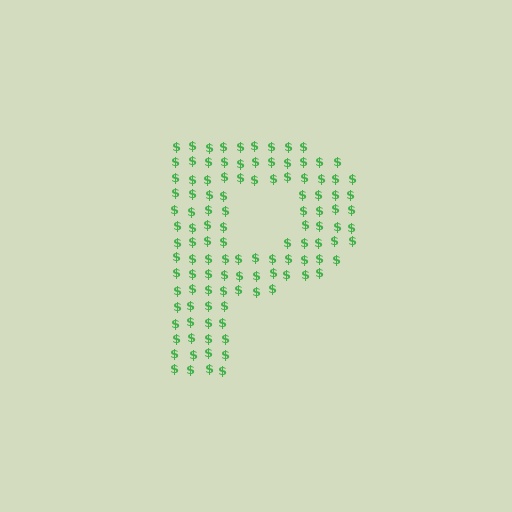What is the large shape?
The large shape is the letter P.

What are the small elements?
The small elements are dollar signs.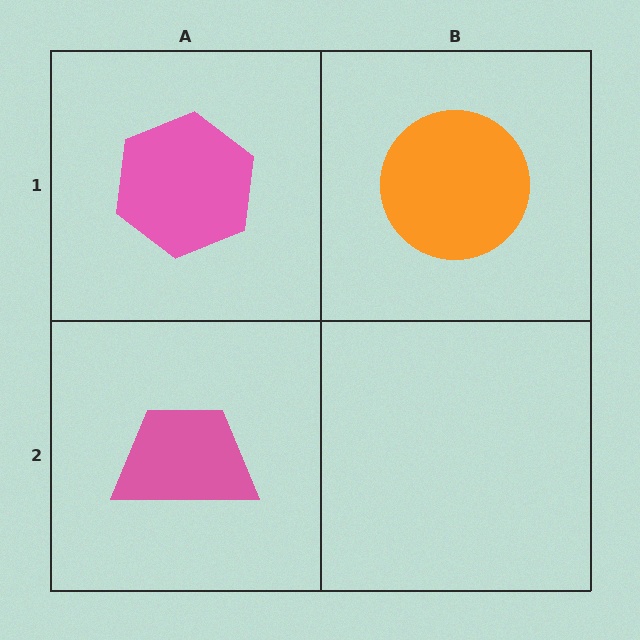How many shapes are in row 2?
1 shape.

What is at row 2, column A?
A pink trapezoid.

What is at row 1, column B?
An orange circle.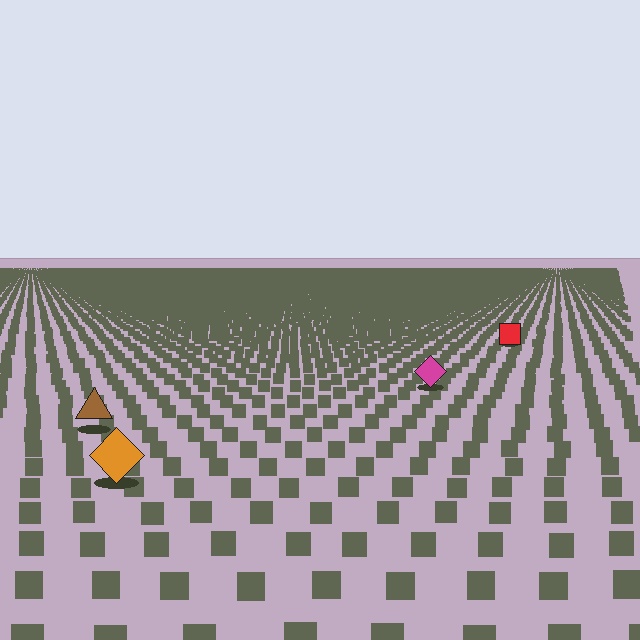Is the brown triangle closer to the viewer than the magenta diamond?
Yes. The brown triangle is closer — you can tell from the texture gradient: the ground texture is coarser near it.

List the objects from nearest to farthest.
From nearest to farthest: the orange diamond, the brown triangle, the magenta diamond, the red square.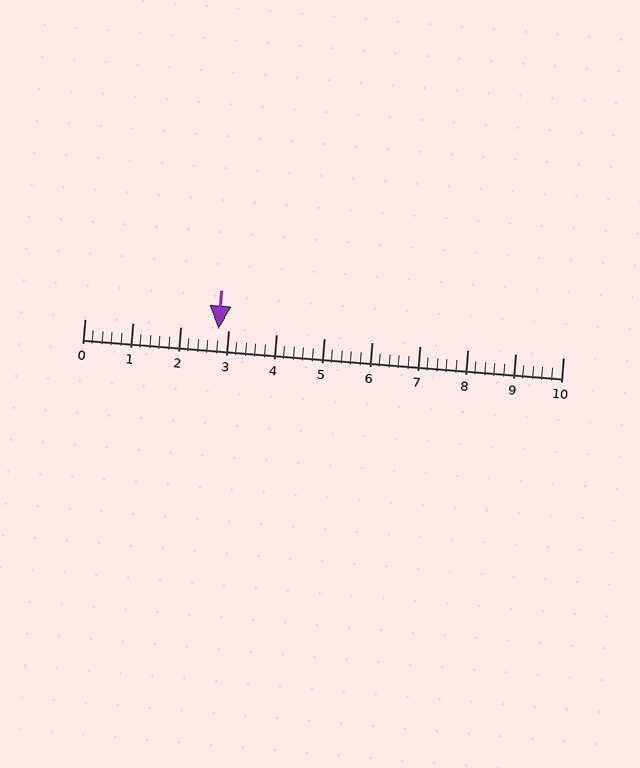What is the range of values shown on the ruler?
The ruler shows values from 0 to 10.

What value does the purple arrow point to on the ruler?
The purple arrow points to approximately 2.8.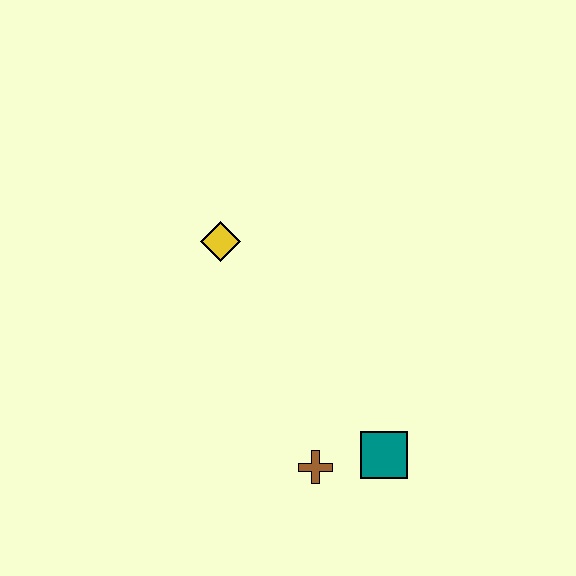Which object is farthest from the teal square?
The yellow diamond is farthest from the teal square.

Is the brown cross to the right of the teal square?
No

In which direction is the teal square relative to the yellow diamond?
The teal square is below the yellow diamond.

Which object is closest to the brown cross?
The teal square is closest to the brown cross.